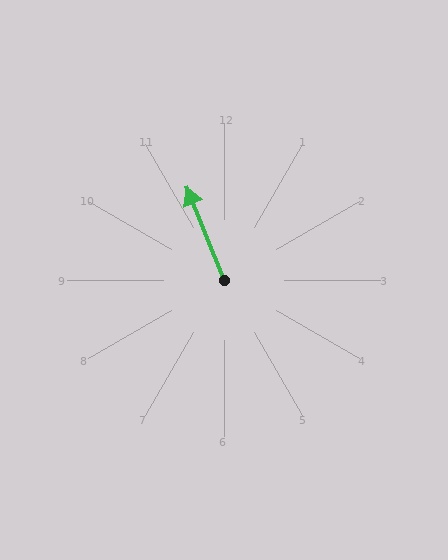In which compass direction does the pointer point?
North.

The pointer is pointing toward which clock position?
Roughly 11 o'clock.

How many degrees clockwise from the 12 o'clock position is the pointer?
Approximately 338 degrees.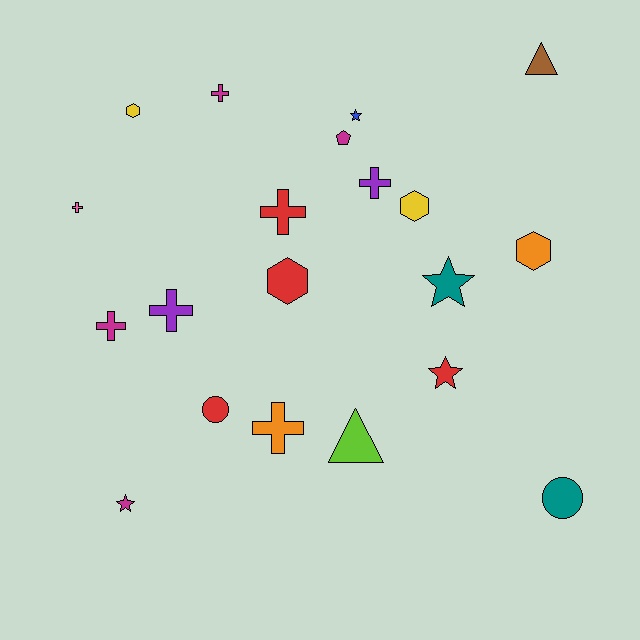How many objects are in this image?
There are 20 objects.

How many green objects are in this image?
There are no green objects.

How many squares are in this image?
There are no squares.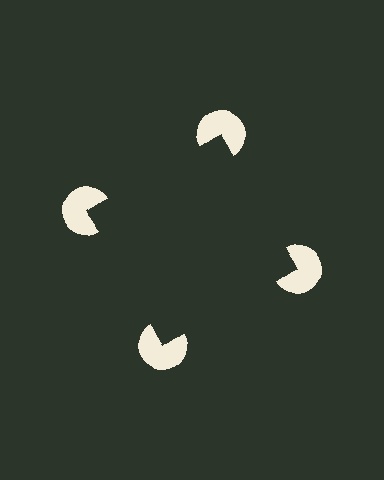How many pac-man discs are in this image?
There are 4 — one at each vertex of the illusory square.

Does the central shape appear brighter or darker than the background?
It typically appears slightly darker than the background, even though no actual brightness change is drawn.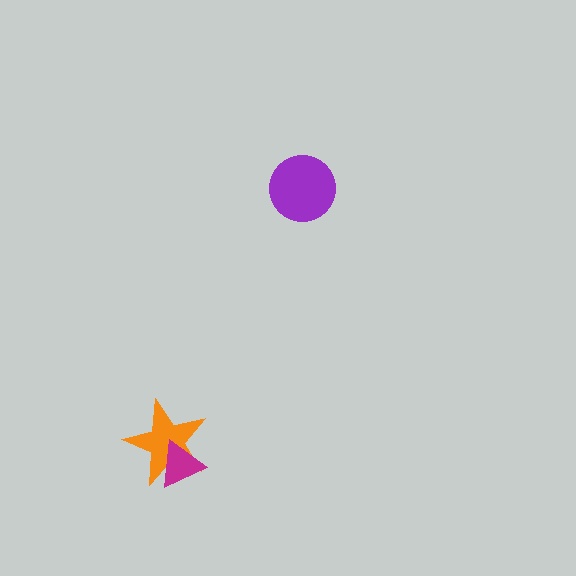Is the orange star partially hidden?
Yes, it is partially covered by another shape.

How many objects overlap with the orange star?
1 object overlaps with the orange star.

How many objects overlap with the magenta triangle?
1 object overlaps with the magenta triangle.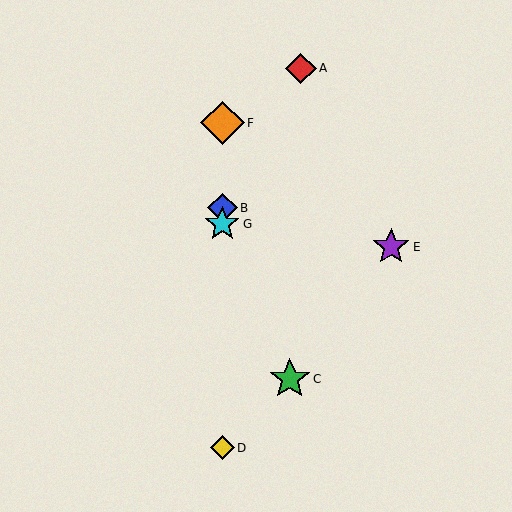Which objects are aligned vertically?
Objects B, D, F, G are aligned vertically.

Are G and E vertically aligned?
No, G is at x≈222 and E is at x≈391.